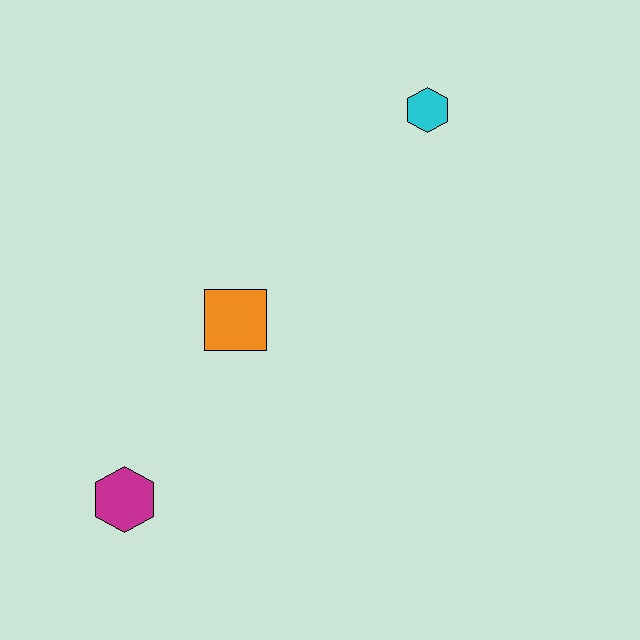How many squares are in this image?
There is 1 square.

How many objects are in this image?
There are 3 objects.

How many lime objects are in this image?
There are no lime objects.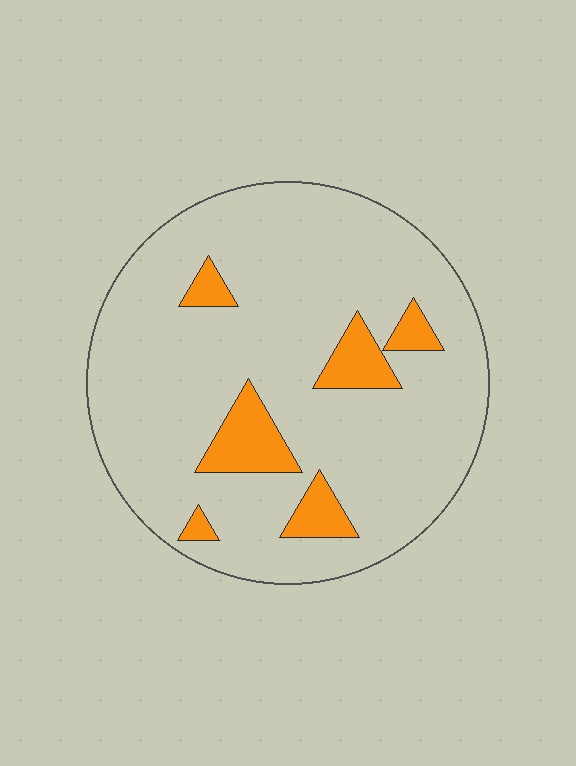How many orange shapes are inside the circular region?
6.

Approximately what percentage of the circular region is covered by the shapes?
Approximately 10%.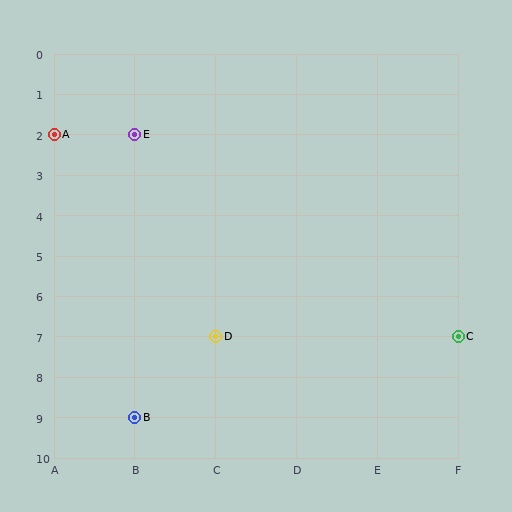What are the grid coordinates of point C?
Point C is at grid coordinates (F, 7).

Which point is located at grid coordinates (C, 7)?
Point D is at (C, 7).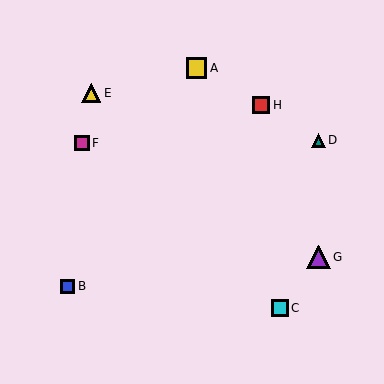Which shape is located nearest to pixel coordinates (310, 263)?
The purple triangle (labeled G) at (319, 257) is nearest to that location.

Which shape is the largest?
The purple triangle (labeled G) is the largest.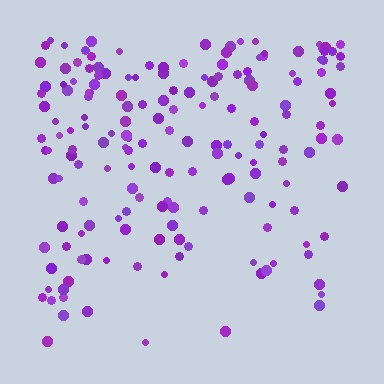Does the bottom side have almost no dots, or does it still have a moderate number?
Still a moderate number, just noticeably fewer than the top.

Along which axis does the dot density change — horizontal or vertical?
Vertical.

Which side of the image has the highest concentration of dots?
The top.